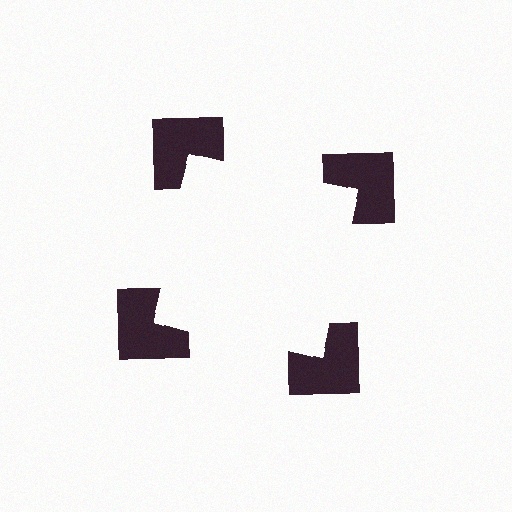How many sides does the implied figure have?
4 sides.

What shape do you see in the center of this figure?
An illusory square — its edges are inferred from the aligned wedge cuts in the notched squares, not physically drawn.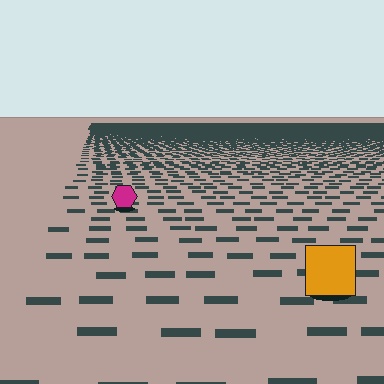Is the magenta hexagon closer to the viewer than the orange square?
No. The orange square is closer — you can tell from the texture gradient: the ground texture is coarser near it.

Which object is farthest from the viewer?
The magenta hexagon is farthest from the viewer. It appears smaller and the ground texture around it is denser.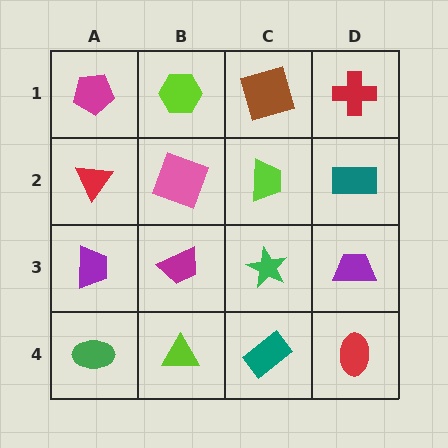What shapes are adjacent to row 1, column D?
A teal rectangle (row 2, column D), a brown square (row 1, column C).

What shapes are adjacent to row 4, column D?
A purple trapezoid (row 3, column D), a teal rectangle (row 4, column C).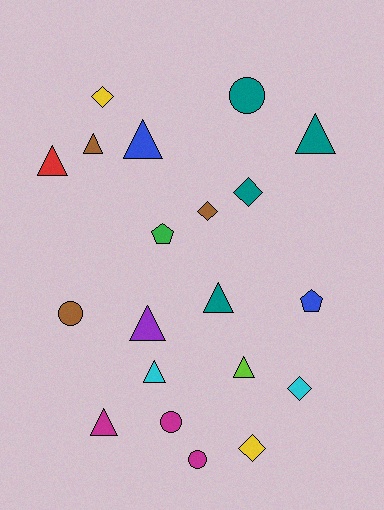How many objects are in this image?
There are 20 objects.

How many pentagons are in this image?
There are 2 pentagons.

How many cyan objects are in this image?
There are 2 cyan objects.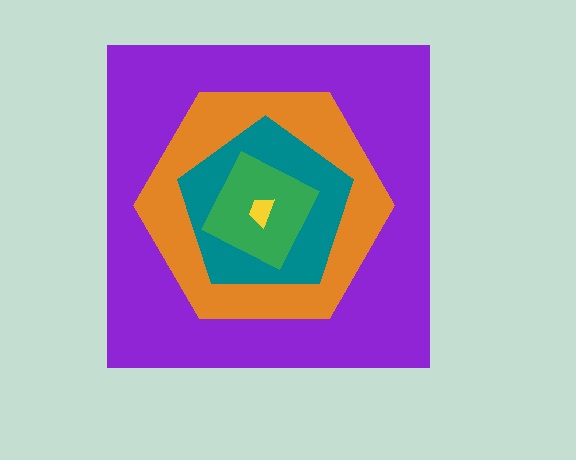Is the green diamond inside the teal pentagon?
Yes.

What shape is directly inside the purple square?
The orange hexagon.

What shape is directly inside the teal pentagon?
The green diamond.